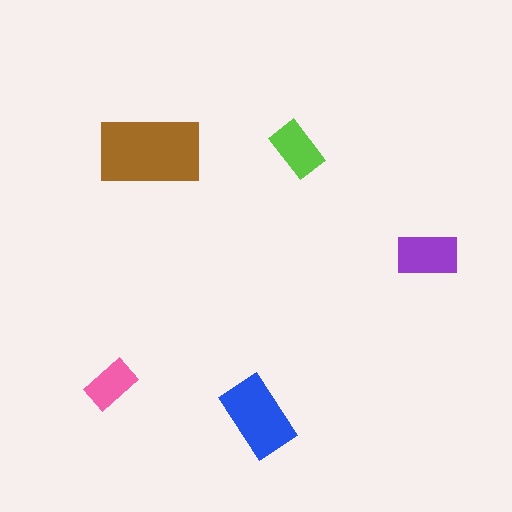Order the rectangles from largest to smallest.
the brown one, the blue one, the purple one, the lime one, the pink one.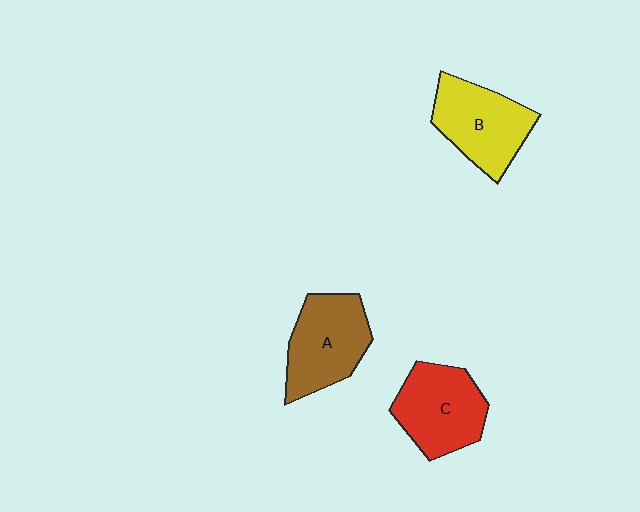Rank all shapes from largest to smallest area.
From largest to smallest: A (brown), C (red), B (yellow).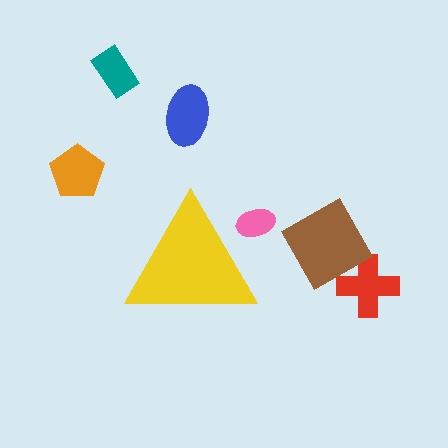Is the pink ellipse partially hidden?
Yes, the pink ellipse is partially hidden behind the yellow triangle.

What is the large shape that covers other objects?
A yellow triangle.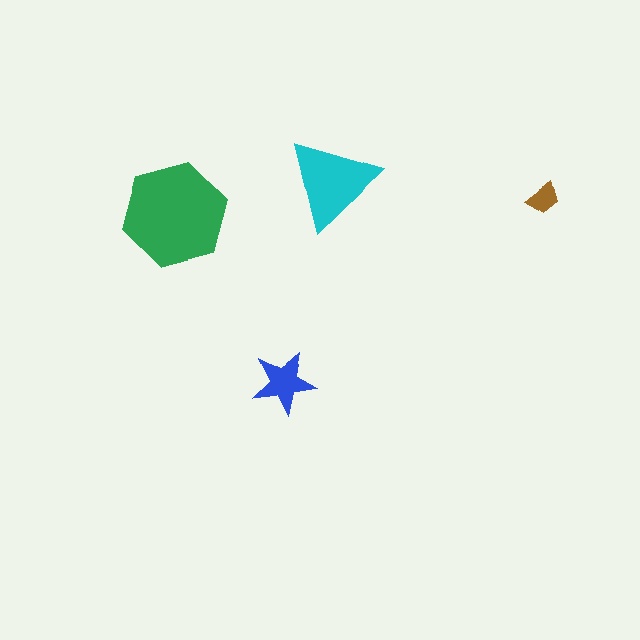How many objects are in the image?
There are 4 objects in the image.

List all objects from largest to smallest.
The green hexagon, the cyan triangle, the blue star, the brown trapezoid.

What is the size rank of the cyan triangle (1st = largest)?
2nd.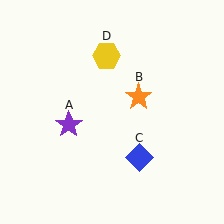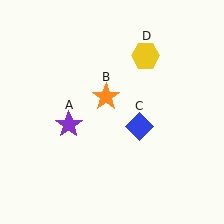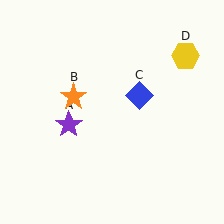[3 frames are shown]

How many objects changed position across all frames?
3 objects changed position: orange star (object B), blue diamond (object C), yellow hexagon (object D).